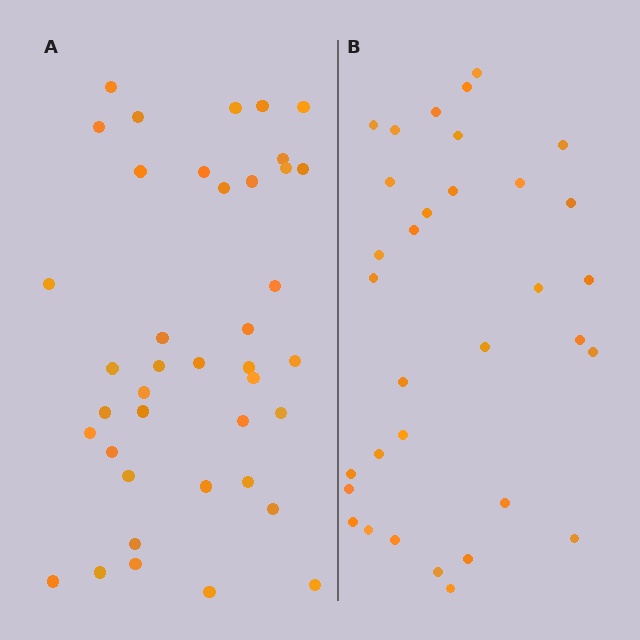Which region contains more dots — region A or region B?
Region A (the left region) has more dots.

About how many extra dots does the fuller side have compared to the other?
Region A has roughly 8 or so more dots than region B.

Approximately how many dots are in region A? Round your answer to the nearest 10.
About 40 dots.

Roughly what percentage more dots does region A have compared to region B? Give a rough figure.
About 20% more.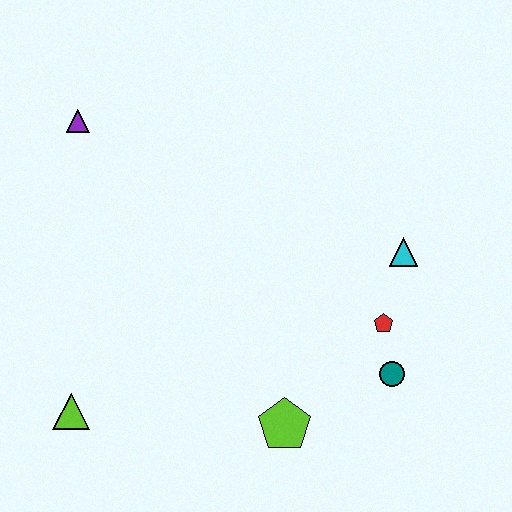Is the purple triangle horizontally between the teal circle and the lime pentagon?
No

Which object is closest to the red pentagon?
The teal circle is closest to the red pentagon.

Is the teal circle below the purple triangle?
Yes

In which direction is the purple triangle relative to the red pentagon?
The purple triangle is to the left of the red pentagon.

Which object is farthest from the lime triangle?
The cyan triangle is farthest from the lime triangle.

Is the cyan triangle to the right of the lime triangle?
Yes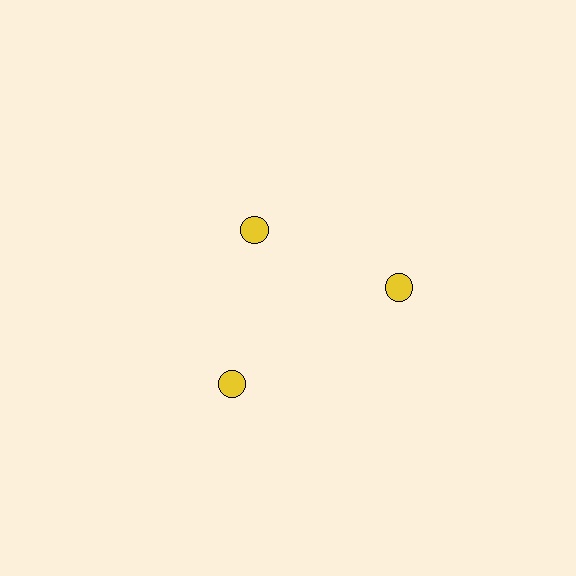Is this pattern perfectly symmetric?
No. The 3 yellow circles are arranged in a ring, but one element near the 11 o'clock position is pulled inward toward the center, breaking the 3-fold rotational symmetry.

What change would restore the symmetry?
The symmetry would be restored by moving it outward, back onto the ring so that all 3 circles sit at equal angles and equal distance from the center.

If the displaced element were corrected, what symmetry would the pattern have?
It would have 3-fold rotational symmetry — the pattern would map onto itself every 120 degrees.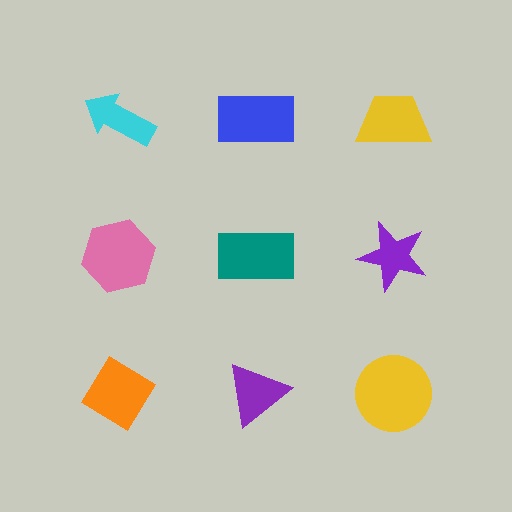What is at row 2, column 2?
A teal rectangle.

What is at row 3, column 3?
A yellow circle.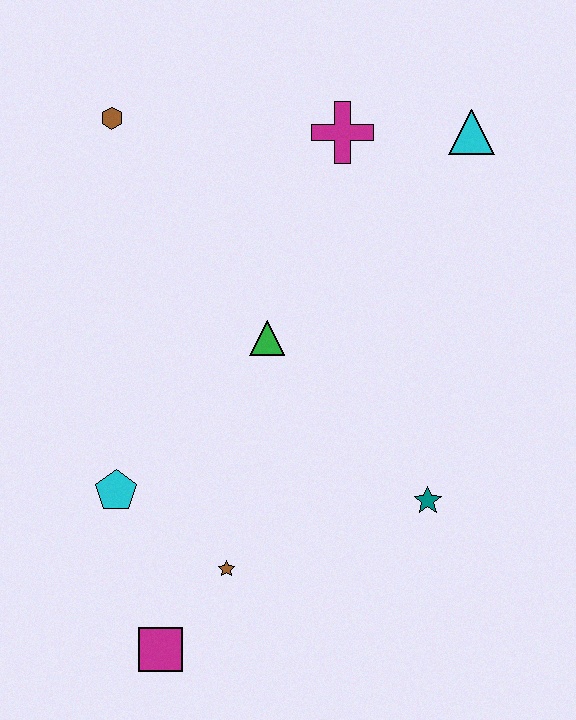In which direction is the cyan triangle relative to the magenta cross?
The cyan triangle is to the right of the magenta cross.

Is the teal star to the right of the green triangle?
Yes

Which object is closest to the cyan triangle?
The magenta cross is closest to the cyan triangle.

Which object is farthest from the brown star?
The cyan triangle is farthest from the brown star.